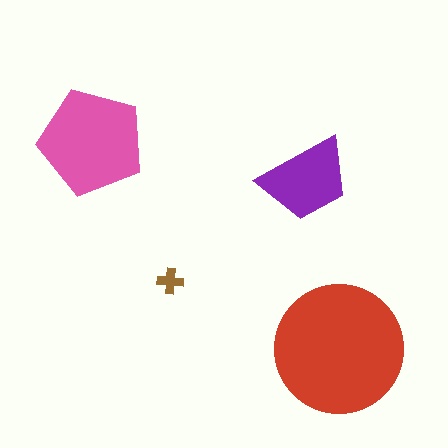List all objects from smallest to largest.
The brown cross, the purple trapezoid, the pink pentagon, the red circle.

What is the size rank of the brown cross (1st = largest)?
4th.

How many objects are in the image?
There are 4 objects in the image.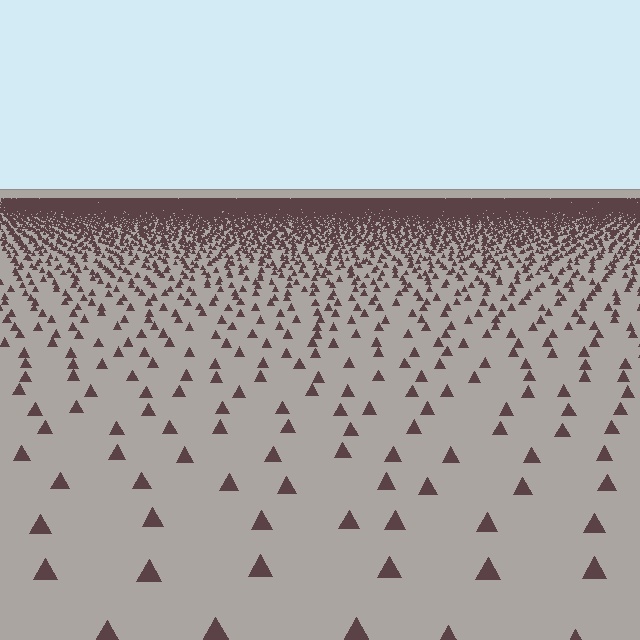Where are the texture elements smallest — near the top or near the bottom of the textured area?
Near the top.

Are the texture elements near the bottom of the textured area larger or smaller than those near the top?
Larger. Near the bottom, elements are closer to the viewer and appear at a bigger on-screen size.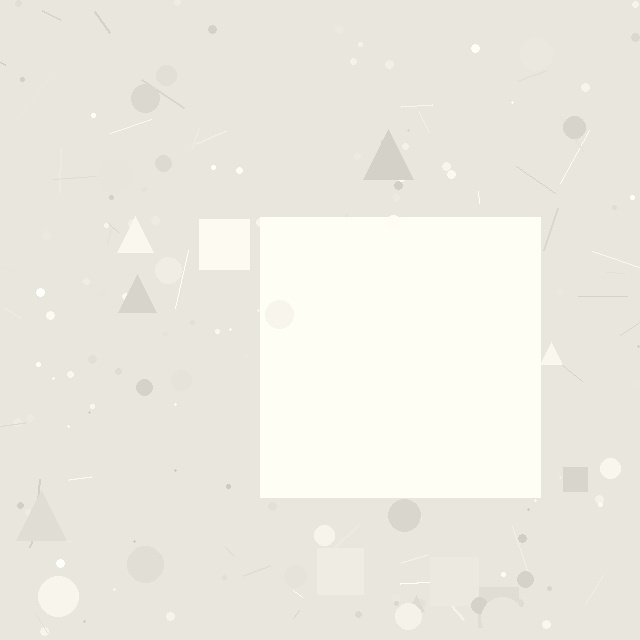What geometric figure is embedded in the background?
A square is embedded in the background.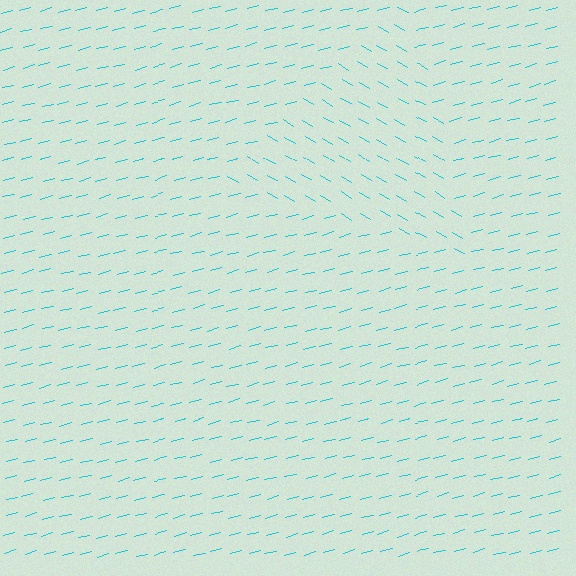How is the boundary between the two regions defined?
The boundary is defined purely by a change in line orientation (approximately 45 degrees difference). All lines are the same color and thickness.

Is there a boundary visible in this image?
Yes, there is a texture boundary formed by a change in line orientation.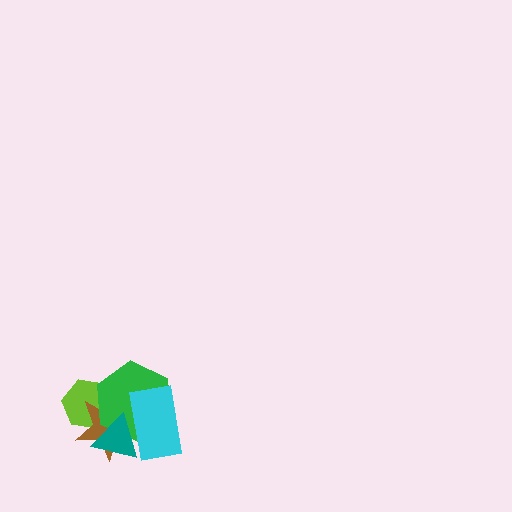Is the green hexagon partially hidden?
Yes, it is partially covered by another shape.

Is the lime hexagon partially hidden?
Yes, it is partially covered by another shape.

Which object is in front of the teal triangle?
The cyan rectangle is in front of the teal triangle.